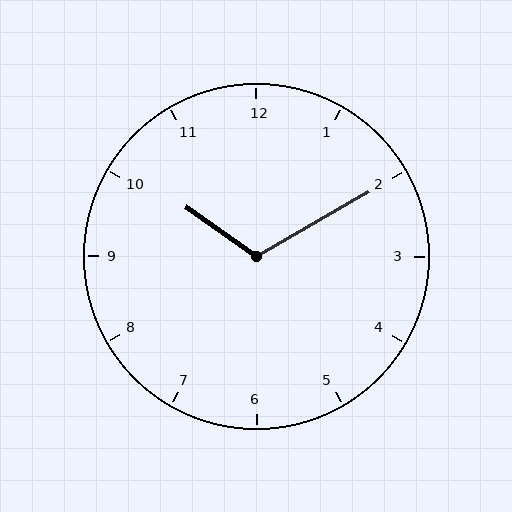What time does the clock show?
10:10.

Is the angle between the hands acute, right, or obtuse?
It is obtuse.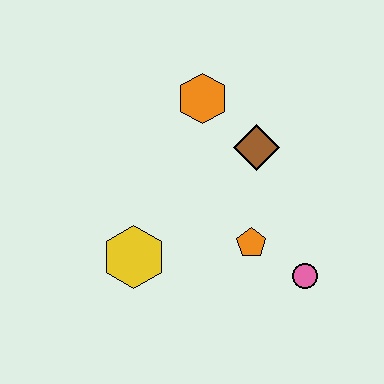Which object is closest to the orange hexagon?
The brown diamond is closest to the orange hexagon.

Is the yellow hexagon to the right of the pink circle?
No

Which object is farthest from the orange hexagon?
The pink circle is farthest from the orange hexagon.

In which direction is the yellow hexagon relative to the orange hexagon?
The yellow hexagon is below the orange hexagon.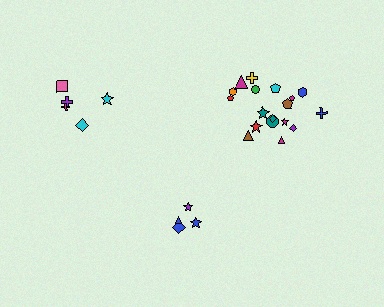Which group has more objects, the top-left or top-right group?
The top-right group.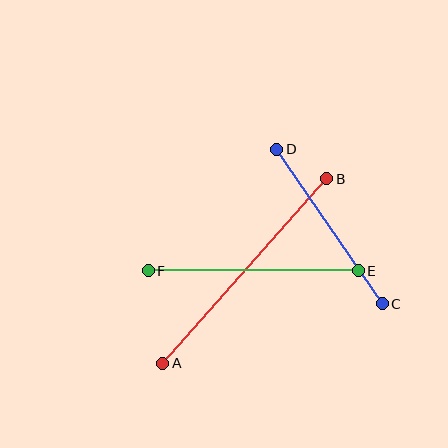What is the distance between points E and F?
The distance is approximately 210 pixels.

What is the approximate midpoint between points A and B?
The midpoint is at approximately (245, 271) pixels.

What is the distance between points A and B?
The distance is approximately 247 pixels.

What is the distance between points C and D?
The distance is approximately 187 pixels.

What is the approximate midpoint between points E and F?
The midpoint is at approximately (253, 271) pixels.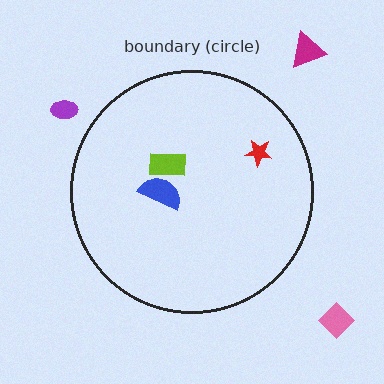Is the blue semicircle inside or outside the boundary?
Inside.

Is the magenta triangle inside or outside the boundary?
Outside.